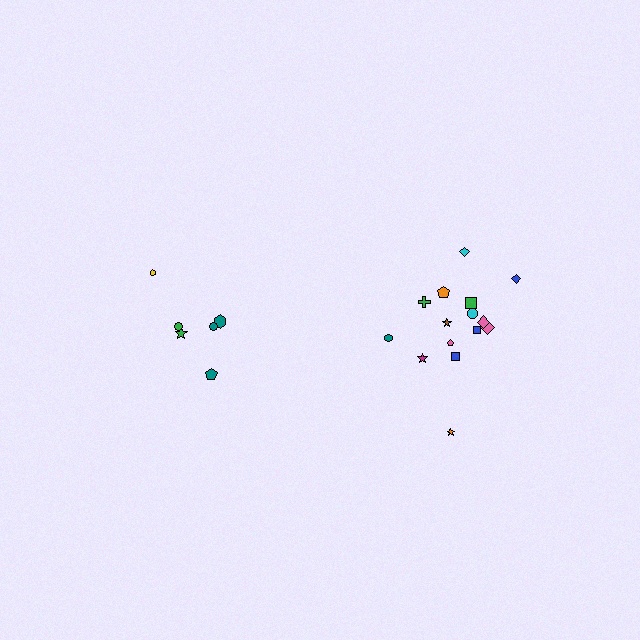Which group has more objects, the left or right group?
The right group.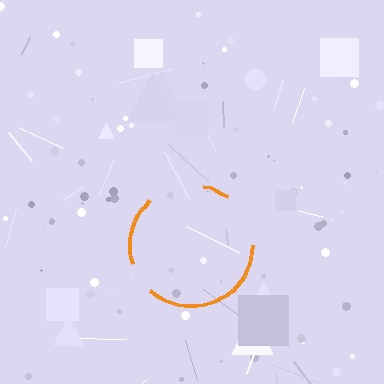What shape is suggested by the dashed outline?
The dashed outline suggests a circle.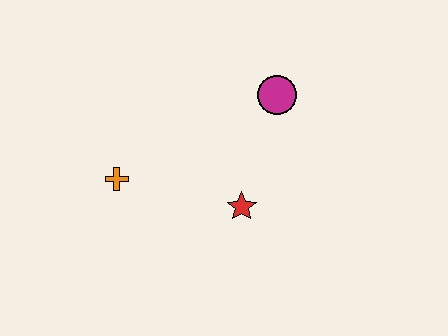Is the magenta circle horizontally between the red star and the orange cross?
No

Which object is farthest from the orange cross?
The magenta circle is farthest from the orange cross.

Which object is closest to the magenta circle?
The red star is closest to the magenta circle.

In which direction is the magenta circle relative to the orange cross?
The magenta circle is to the right of the orange cross.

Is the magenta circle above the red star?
Yes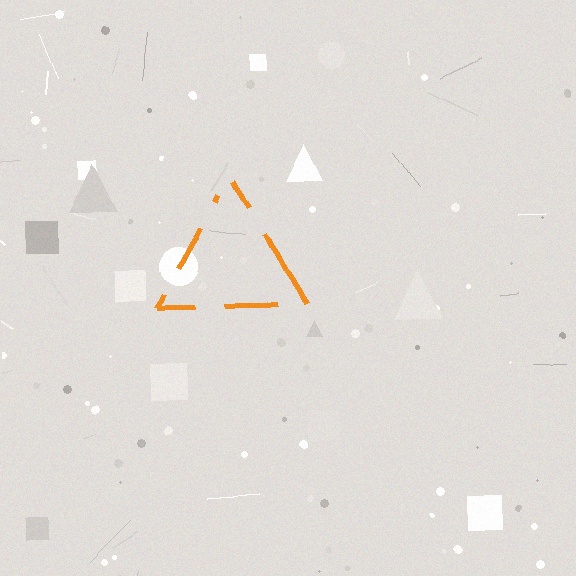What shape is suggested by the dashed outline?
The dashed outline suggests a triangle.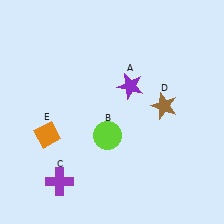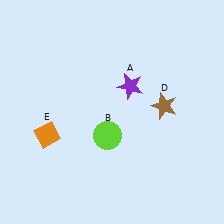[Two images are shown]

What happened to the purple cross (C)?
The purple cross (C) was removed in Image 2. It was in the bottom-left area of Image 1.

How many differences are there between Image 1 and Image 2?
There is 1 difference between the two images.